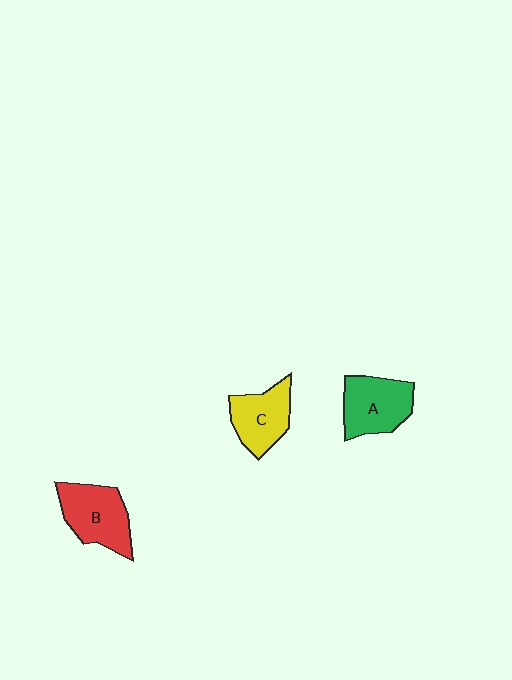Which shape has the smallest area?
Shape C (yellow).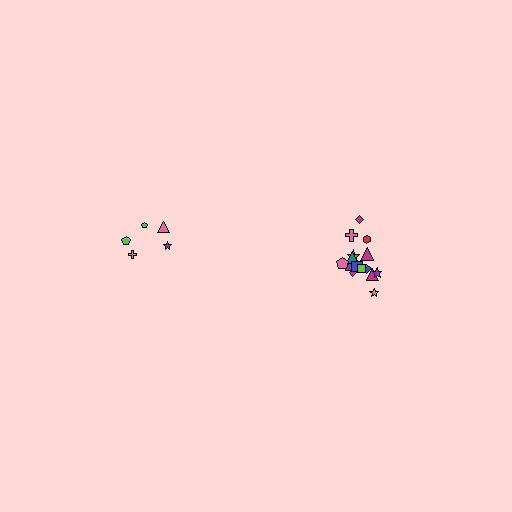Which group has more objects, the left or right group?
The right group.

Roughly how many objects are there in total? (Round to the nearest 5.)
Roughly 20 objects in total.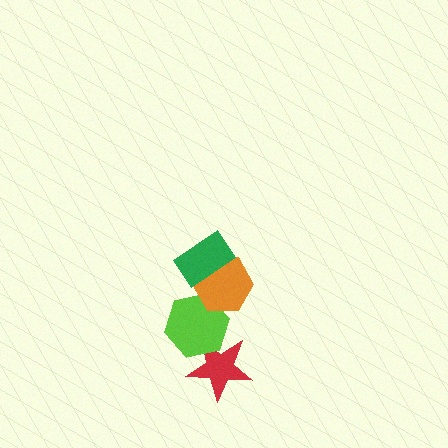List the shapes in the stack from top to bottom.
From top to bottom: the green rectangle, the orange hexagon, the lime hexagon, the red star.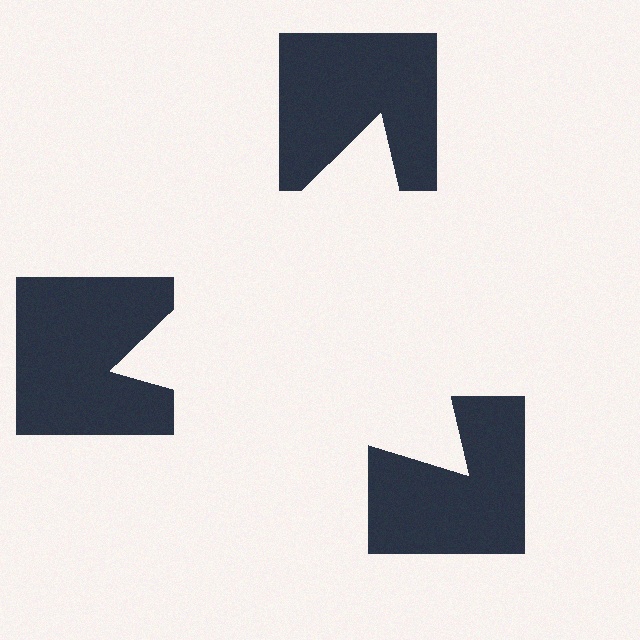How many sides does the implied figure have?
3 sides.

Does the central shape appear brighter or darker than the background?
It typically appears slightly brighter than the background, even though no actual brightness change is drawn.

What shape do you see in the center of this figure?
An illusory triangle — its edges are inferred from the aligned wedge cuts in the notched squares, not physically drawn.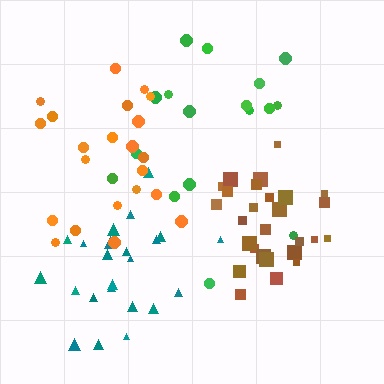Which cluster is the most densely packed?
Teal.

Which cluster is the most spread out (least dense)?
Green.